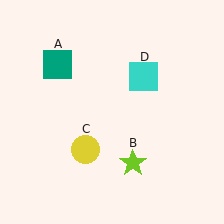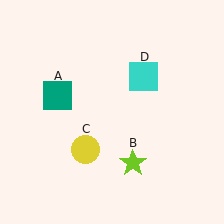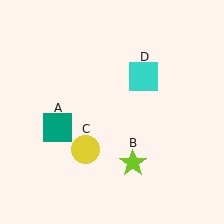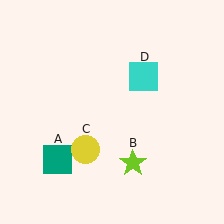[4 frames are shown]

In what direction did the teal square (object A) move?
The teal square (object A) moved down.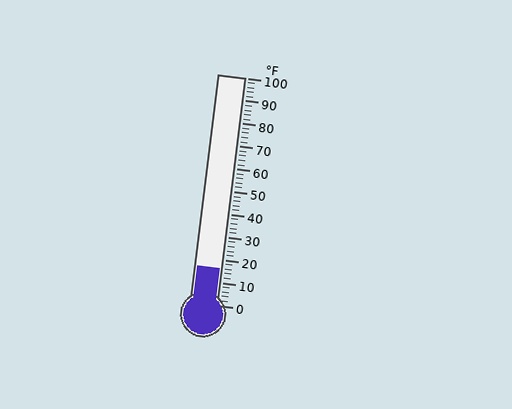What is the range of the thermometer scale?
The thermometer scale ranges from 0°F to 100°F.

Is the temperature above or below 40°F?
The temperature is below 40°F.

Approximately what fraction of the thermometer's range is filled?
The thermometer is filled to approximately 15% of its range.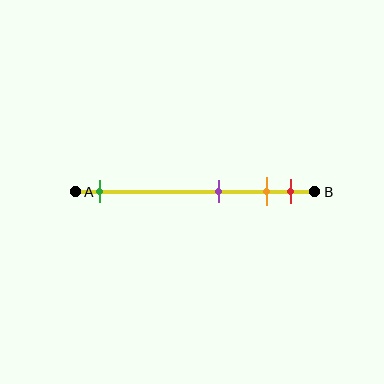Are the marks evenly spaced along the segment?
No, the marks are not evenly spaced.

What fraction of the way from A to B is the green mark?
The green mark is approximately 10% (0.1) of the way from A to B.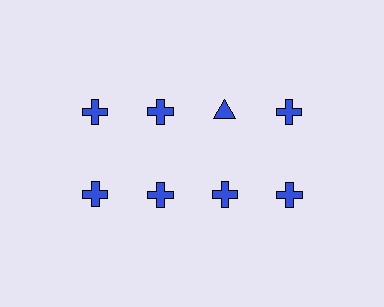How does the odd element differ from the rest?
It has a different shape: triangle instead of cross.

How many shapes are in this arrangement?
There are 8 shapes arranged in a grid pattern.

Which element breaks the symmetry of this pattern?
The blue triangle in the top row, center column breaks the symmetry. All other shapes are blue crosses.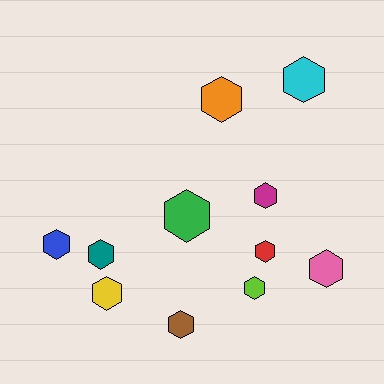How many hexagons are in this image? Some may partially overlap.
There are 11 hexagons.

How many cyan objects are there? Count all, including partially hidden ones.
There is 1 cyan object.